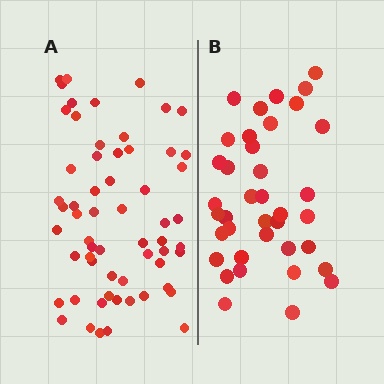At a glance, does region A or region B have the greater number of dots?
Region A (the left region) has more dots.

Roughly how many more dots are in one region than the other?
Region A has approximately 20 more dots than region B.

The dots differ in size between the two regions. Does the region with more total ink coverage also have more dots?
No. Region B has more total ink coverage because its dots are larger, but region A actually contains more individual dots. Total area can be misleading — the number of items is what matters here.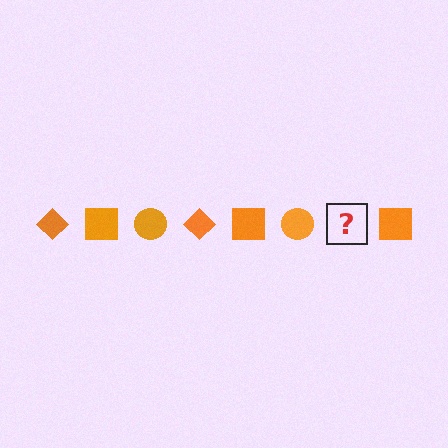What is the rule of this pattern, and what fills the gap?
The rule is that the pattern cycles through diamond, square, circle shapes in orange. The gap should be filled with an orange diamond.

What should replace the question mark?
The question mark should be replaced with an orange diamond.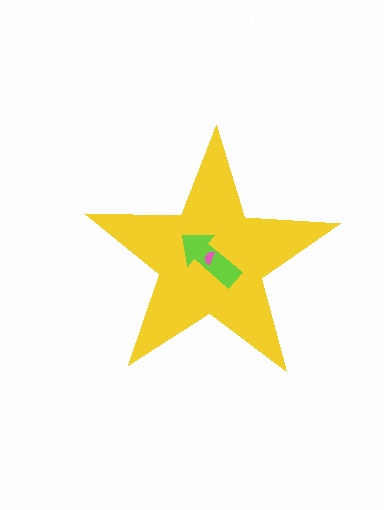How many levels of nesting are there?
3.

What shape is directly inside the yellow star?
The lime arrow.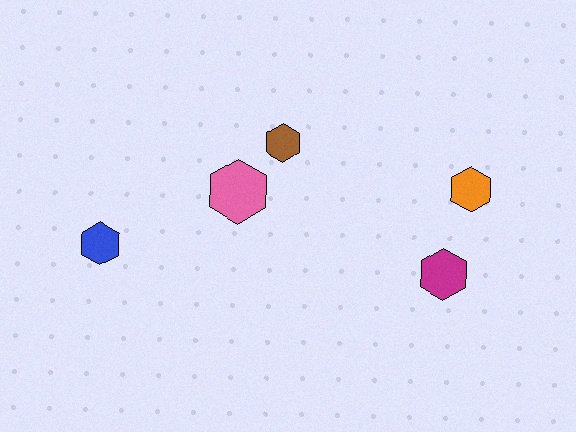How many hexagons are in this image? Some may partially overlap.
There are 5 hexagons.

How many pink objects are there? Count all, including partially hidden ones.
There is 1 pink object.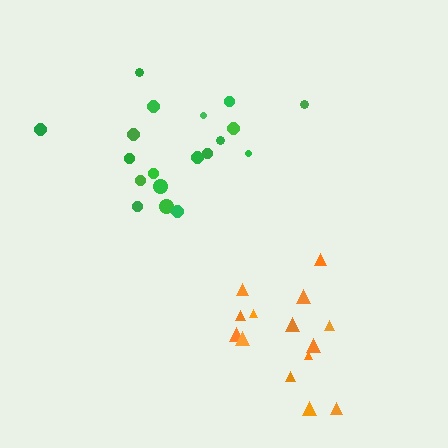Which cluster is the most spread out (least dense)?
Orange.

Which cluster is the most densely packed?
Green.